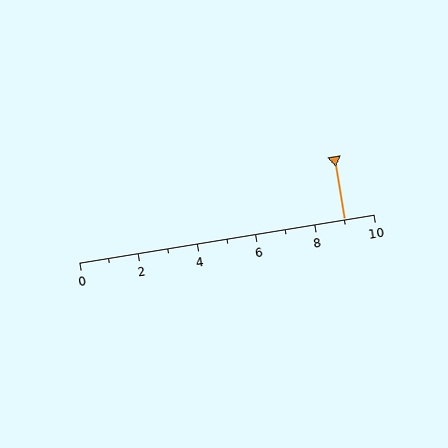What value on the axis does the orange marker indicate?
The marker indicates approximately 9.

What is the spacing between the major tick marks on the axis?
The major ticks are spaced 2 apart.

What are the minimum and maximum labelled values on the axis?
The axis runs from 0 to 10.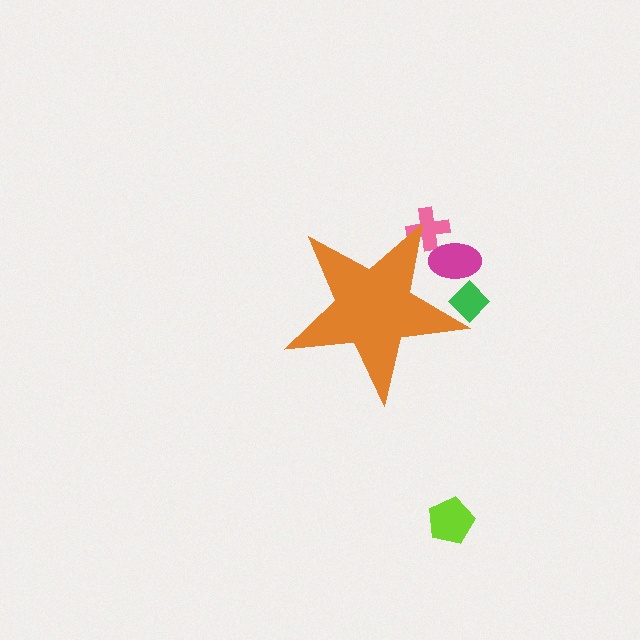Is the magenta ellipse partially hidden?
Yes, the magenta ellipse is partially hidden behind the orange star.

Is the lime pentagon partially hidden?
No, the lime pentagon is fully visible.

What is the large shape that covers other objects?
An orange star.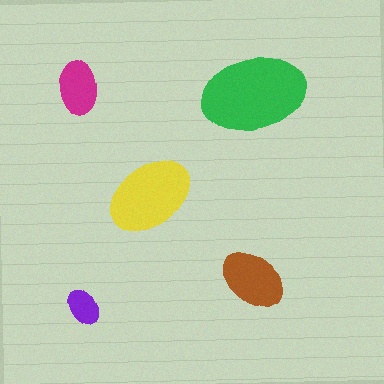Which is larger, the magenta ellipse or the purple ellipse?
The magenta one.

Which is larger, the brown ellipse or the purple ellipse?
The brown one.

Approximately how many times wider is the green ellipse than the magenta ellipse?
About 2 times wider.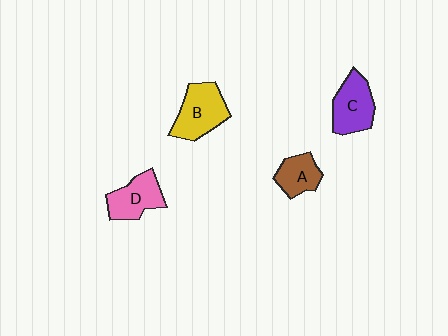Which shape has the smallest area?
Shape A (brown).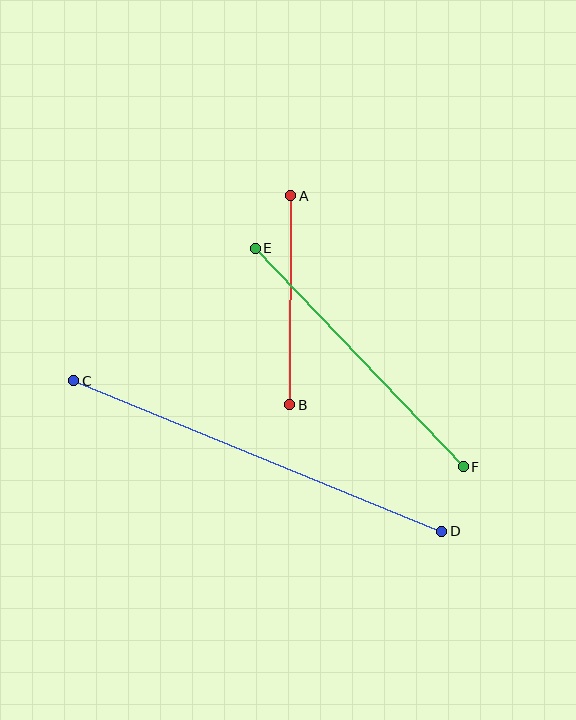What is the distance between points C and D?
The distance is approximately 398 pixels.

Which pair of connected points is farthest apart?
Points C and D are farthest apart.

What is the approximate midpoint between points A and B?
The midpoint is at approximately (290, 300) pixels.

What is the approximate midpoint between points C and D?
The midpoint is at approximately (258, 456) pixels.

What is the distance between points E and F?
The distance is approximately 302 pixels.